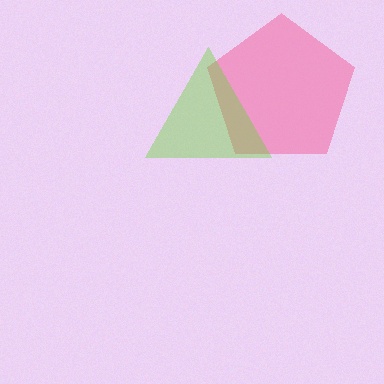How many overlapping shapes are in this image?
There are 2 overlapping shapes in the image.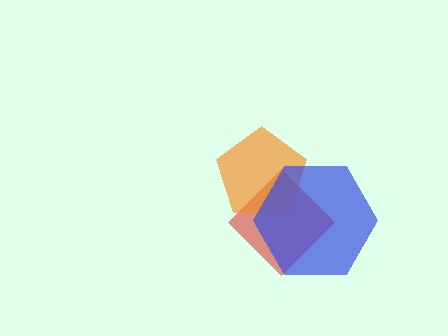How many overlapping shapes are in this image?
There are 3 overlapping shapes in the image.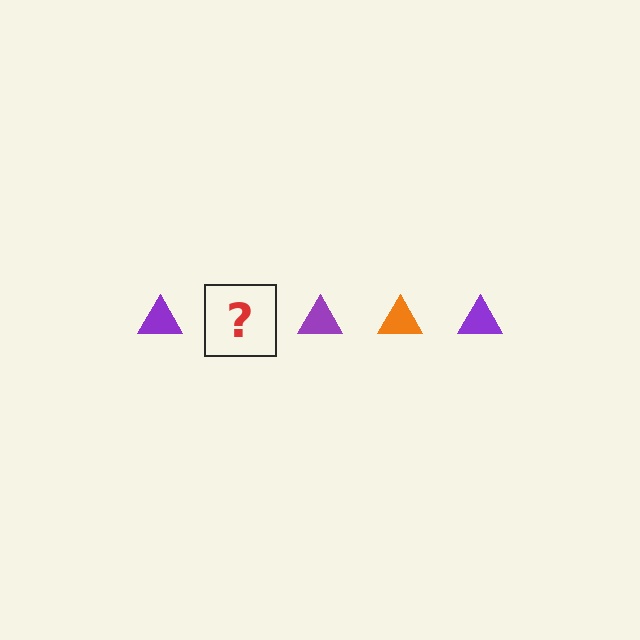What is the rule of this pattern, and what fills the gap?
The rule is that the pattern cycles through purple, orange triangles. The gap should be filled with an orange triangle.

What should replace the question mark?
The question mark should be replaced with an orange triangle.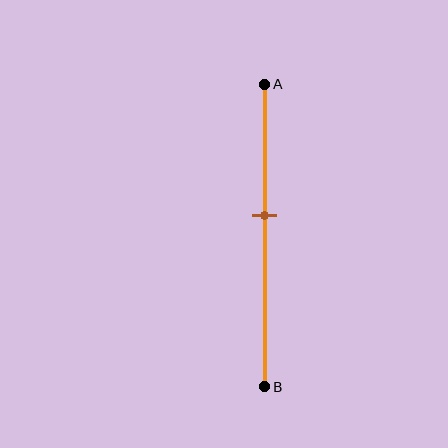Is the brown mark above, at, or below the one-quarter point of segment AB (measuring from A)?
The brown mark is below the one-quarter point of segment AB.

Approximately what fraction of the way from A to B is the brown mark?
The brown mark is approximately 45% of the way from A to B.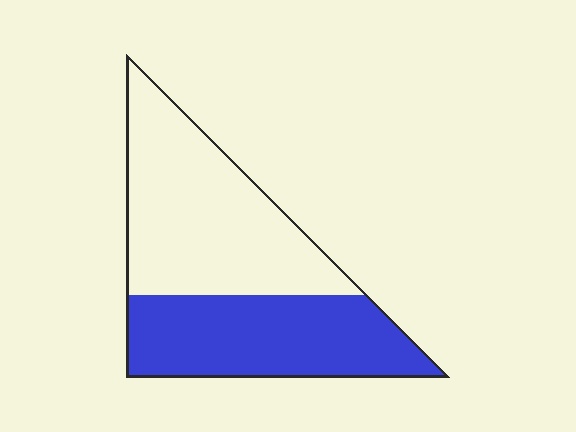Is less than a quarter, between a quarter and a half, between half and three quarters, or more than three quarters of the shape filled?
Between a quarter and a half.